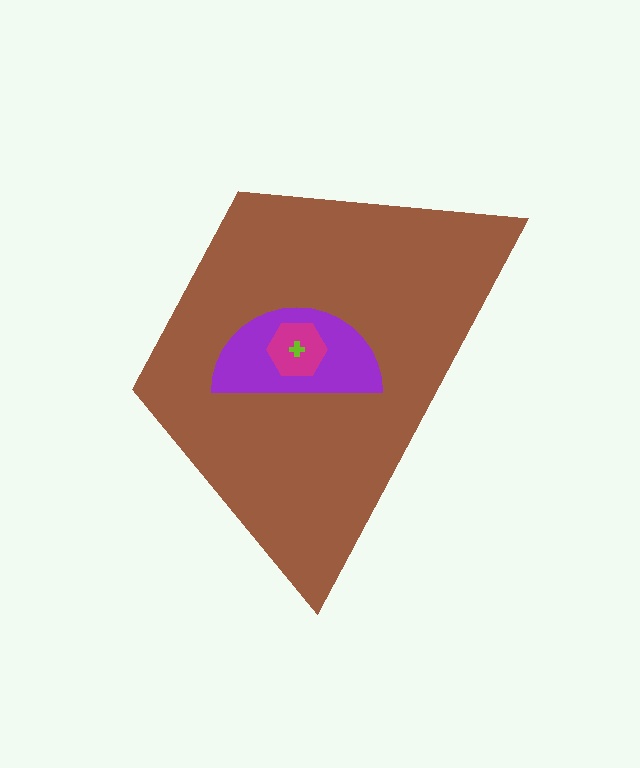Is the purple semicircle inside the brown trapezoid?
Yes.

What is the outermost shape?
The brown trapezoid.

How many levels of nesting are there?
4.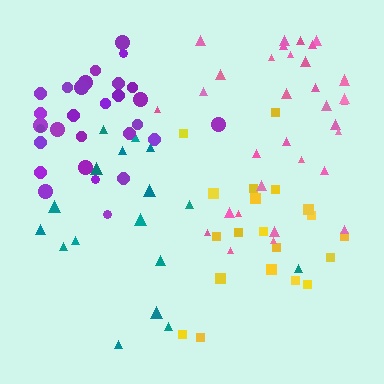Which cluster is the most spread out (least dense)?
Teal.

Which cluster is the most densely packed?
Purple.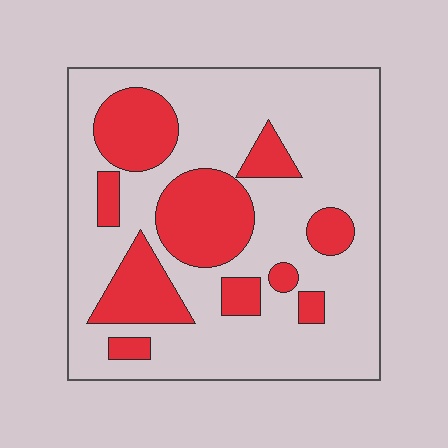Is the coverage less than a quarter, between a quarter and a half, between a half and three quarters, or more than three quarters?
Between a quarter and a half.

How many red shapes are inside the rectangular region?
10.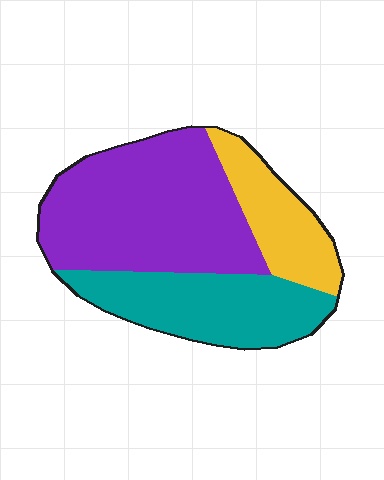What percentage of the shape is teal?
Teal covers about 30% of the shape.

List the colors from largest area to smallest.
From largest to smallest: purple, teal, yellow.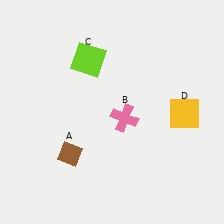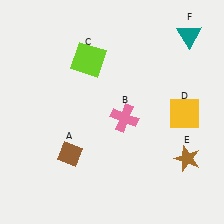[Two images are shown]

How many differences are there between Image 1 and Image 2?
There are 2 differences between the two images.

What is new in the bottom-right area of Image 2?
A brown star (E) was added in the bottom-right area of Image 2.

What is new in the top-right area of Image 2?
A teal triangle (F) was added in the top-right area of Image 2.